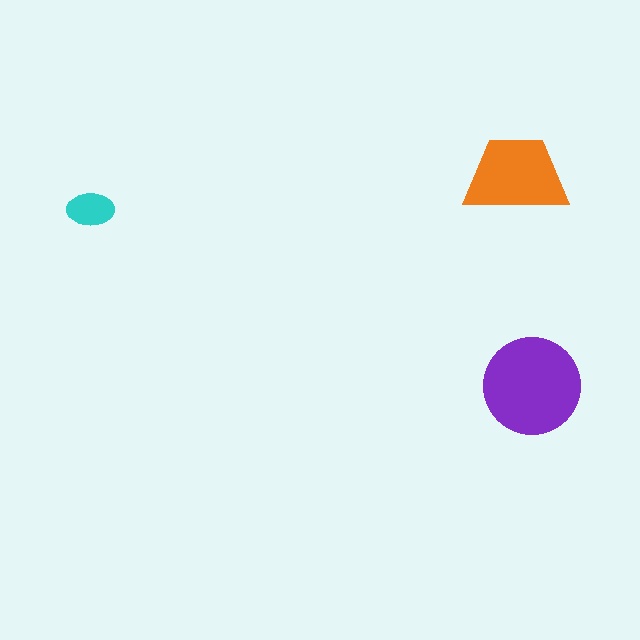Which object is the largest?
The purple circle.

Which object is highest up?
The orange trapezoid is topmost.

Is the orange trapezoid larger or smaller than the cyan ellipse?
Larger.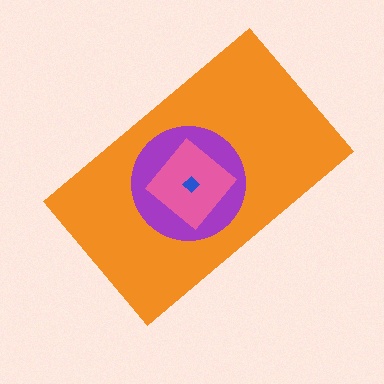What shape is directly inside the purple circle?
The pink diamond.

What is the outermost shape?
The orange rectangle.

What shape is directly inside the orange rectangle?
The purple circle.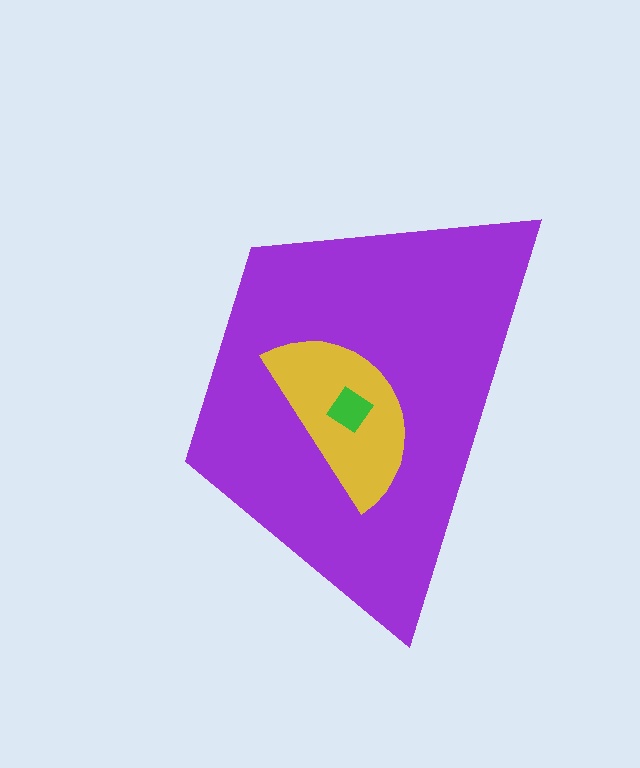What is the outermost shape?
The purple trapezoid.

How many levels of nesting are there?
3.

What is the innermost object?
The green diamond.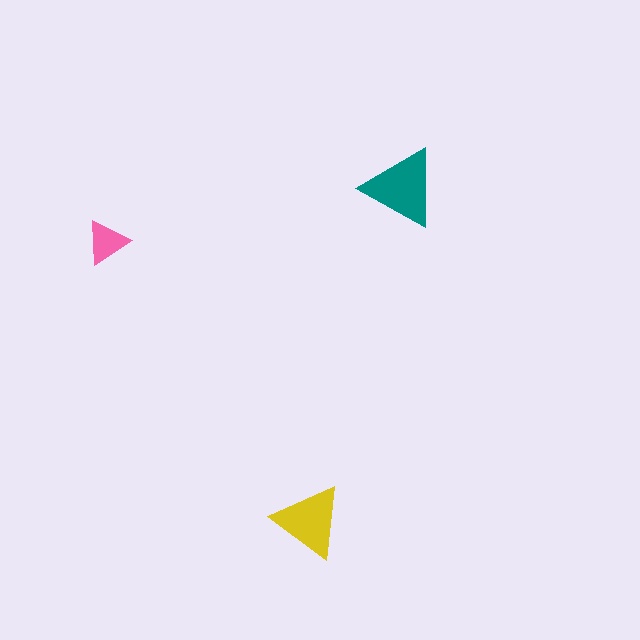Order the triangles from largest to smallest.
the teal one, the yellow one, the pink one.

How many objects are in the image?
There are 3 objects in the image.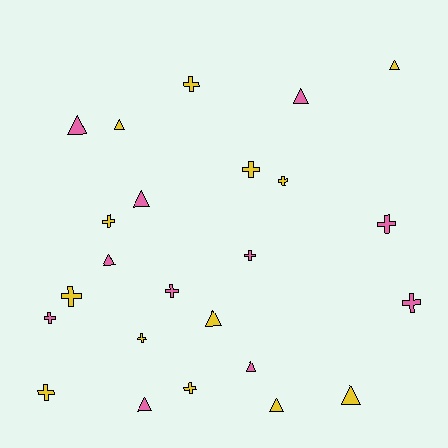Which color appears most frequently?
Yellow, with 13 objects.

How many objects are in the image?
There are 24 objects.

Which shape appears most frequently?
Cross, with 13 objects.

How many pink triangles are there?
There are 6 pink triangles.